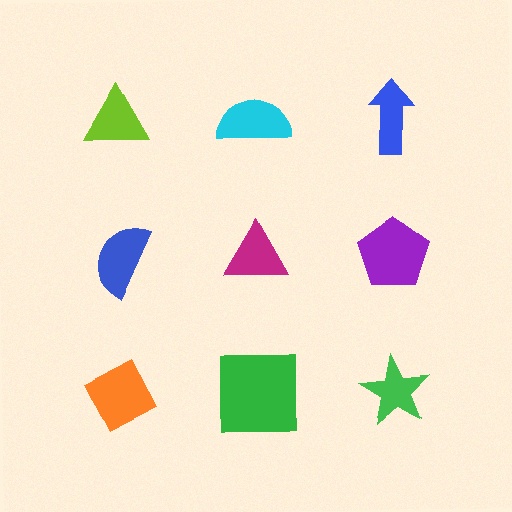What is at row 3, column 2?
A green square.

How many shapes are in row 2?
3 shapes.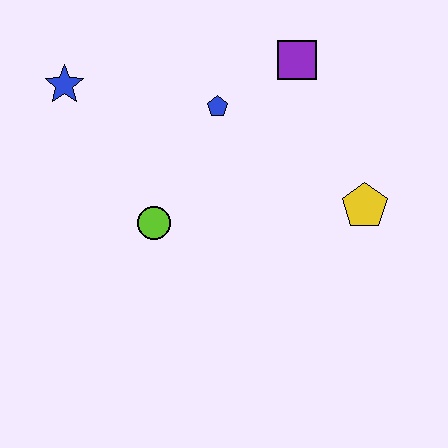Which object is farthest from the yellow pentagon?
The blue star is farthest from the yellow pentagon.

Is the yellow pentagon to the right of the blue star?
Yes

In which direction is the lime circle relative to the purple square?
The lime circle is below the purple square.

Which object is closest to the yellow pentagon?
The purple square is closest to the yellow pentagon.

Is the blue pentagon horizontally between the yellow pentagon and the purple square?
No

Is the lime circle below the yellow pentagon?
Yes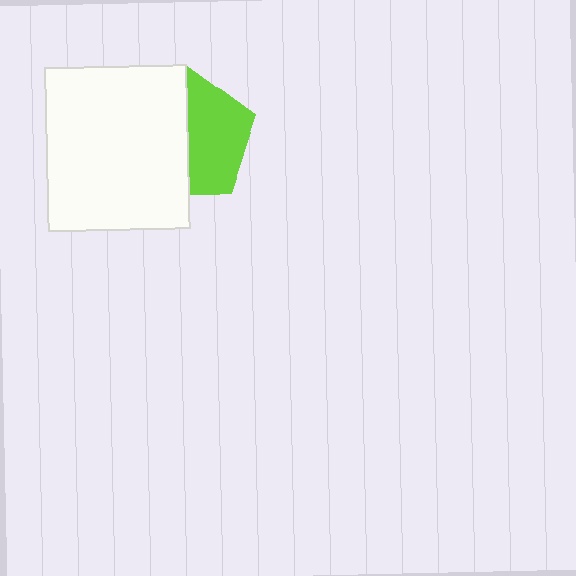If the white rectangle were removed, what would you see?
You would see the complete lime pentagon.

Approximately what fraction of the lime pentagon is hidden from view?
Roughly 49% of the lime pentagon is hidden behind the white rectangle.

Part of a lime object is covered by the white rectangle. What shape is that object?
It is a pentagon.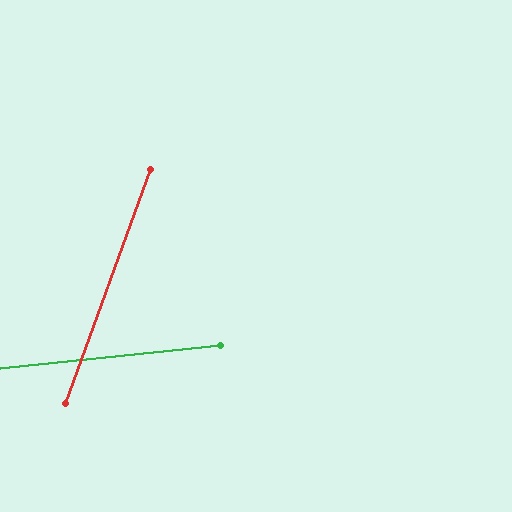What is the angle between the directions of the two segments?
Approximately 64 degrees.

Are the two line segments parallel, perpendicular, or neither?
Neither parallel nor perpendicular — they differ by about 64°.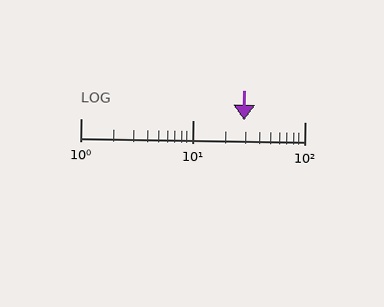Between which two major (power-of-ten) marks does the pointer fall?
The pointer is between 10 and 100.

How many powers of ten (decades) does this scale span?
The scale spans 2 decades, from 1 to 100.